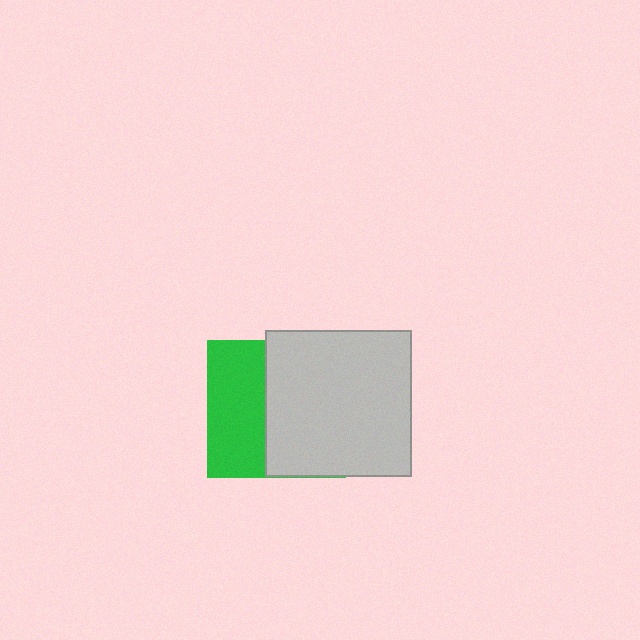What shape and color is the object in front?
The object in front is a light gray square.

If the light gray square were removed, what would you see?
You would see the complete green square.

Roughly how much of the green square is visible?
A small part of it is visible (roughly 42%).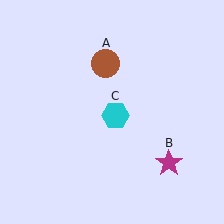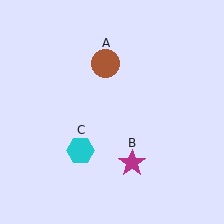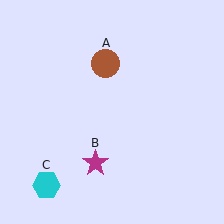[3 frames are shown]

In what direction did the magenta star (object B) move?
The magenta star (object B) moved left.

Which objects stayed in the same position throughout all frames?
Brown circle (object A) remained stationary.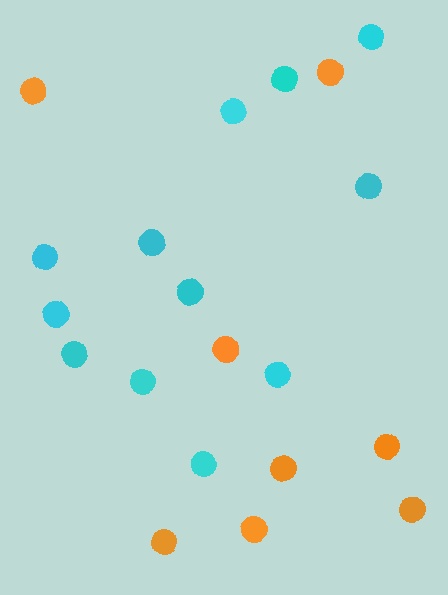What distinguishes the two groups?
There are 2 groups: one group of cyan circles (12) and one group of orange circles (8).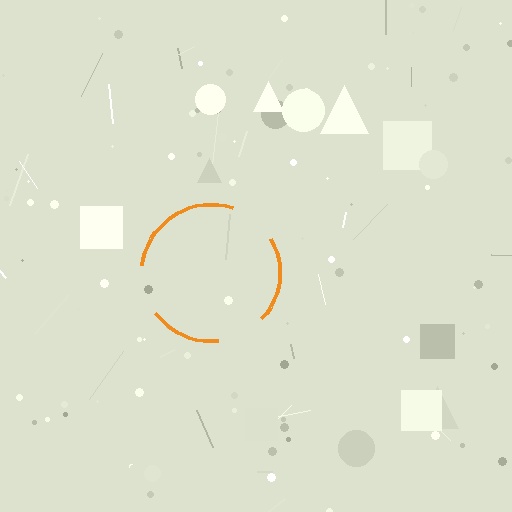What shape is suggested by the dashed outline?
The dashed outline suggests a circle.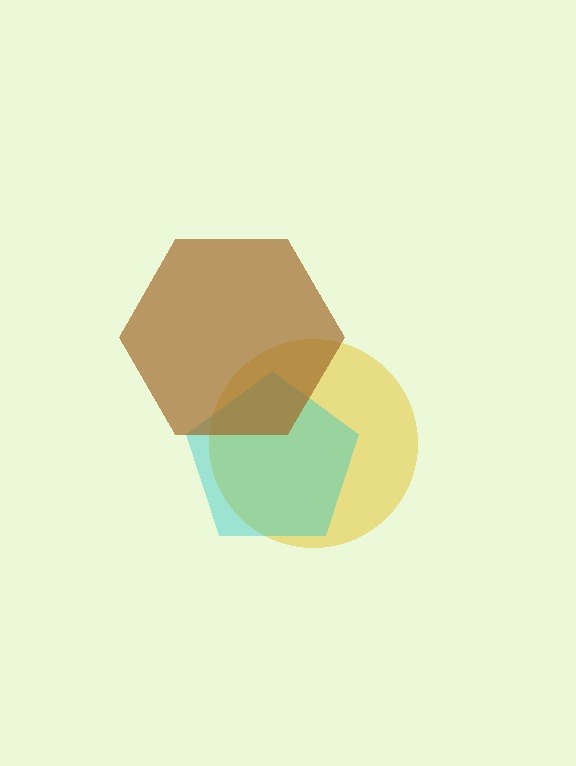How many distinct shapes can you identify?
There are 3 distinct shapes: a yellow circle, a cyan pentagon, a brown hexagon.